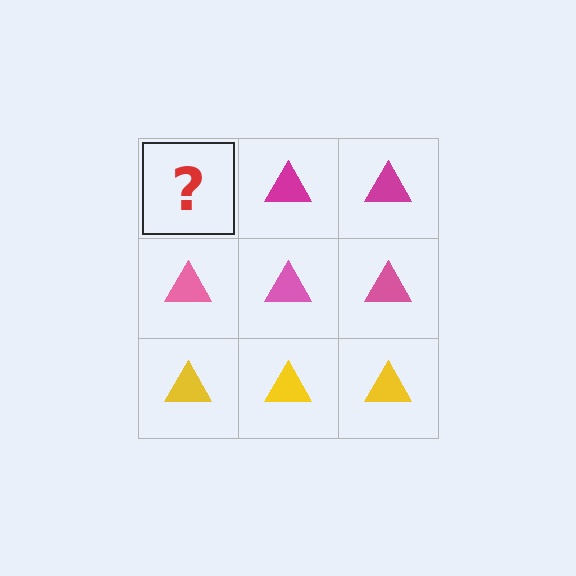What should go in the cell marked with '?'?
The missing cell should contain a magenta triangle.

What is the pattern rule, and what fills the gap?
The rule is that each row has a consistent color. The gap should be filled with a magenta triangle.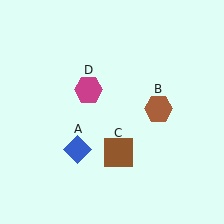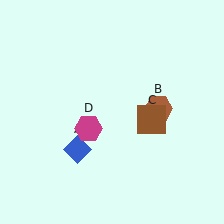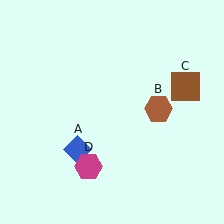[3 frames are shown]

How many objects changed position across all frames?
2 objects changed position: brown square (object C), magenta hexagon (object D).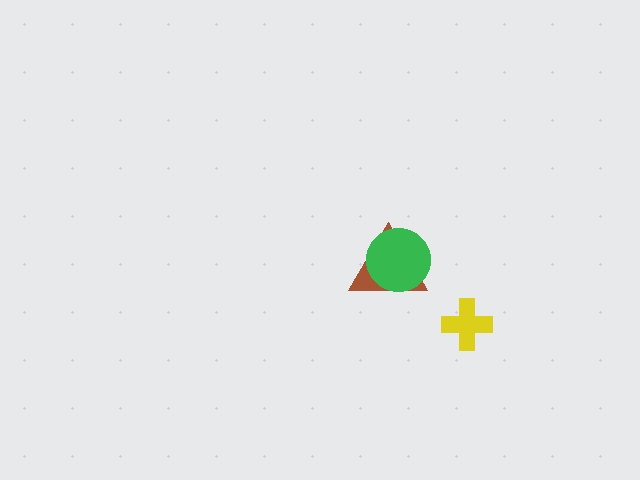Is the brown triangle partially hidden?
Yes, it is partially covered by another shape.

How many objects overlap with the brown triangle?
1 object overlaps with the brown triangle.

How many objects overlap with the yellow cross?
0 objects overlap with the yellow cross.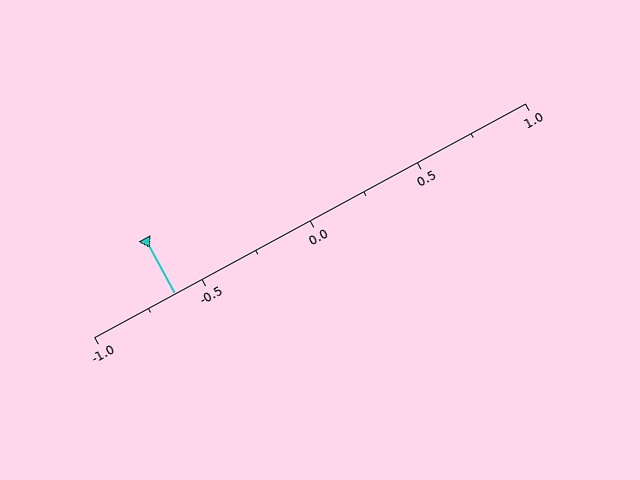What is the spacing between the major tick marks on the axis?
The major ticks are spaced 0.5 apart.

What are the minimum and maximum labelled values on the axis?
The axis runs from -1.0 to 1.0.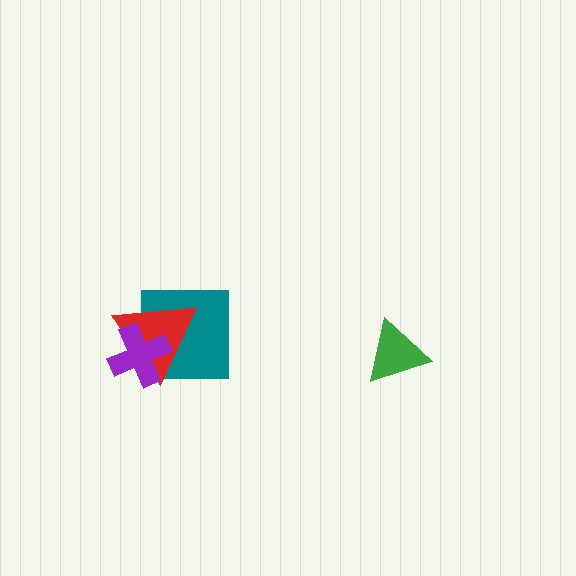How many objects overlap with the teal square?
2 objects overlap with the teal square.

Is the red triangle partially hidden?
Yes, it is partially covered by another shape.